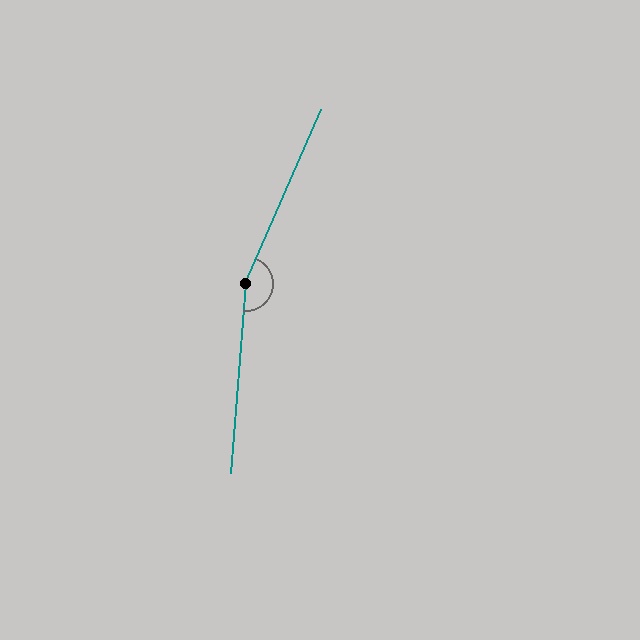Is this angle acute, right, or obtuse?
It is obtuse.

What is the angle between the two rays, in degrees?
Approximately 161 degrees.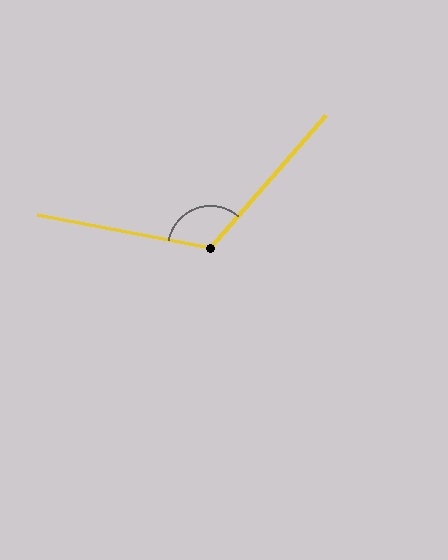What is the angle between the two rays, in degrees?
Approximately 121 degrees.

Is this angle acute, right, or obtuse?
It is obtuse.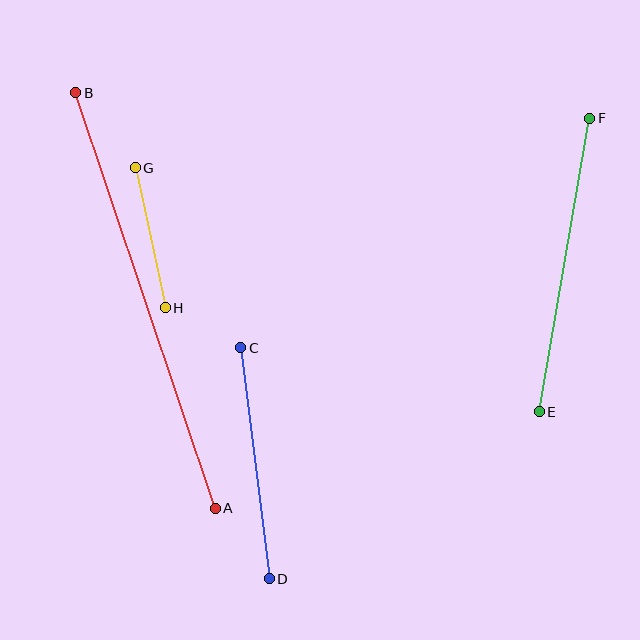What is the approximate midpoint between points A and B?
The midpoint is at approximately (146, 300) pixels.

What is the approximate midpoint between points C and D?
The midpoint is at approximately (255, 463) pixels.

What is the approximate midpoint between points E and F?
The midpoint is at approximately (564, 265) pixels.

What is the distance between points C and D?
The distance is approximately 233 pixels.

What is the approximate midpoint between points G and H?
The midpoint is at approximately (150, 238) pixels.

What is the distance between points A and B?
The distance is approximately 438 pixels.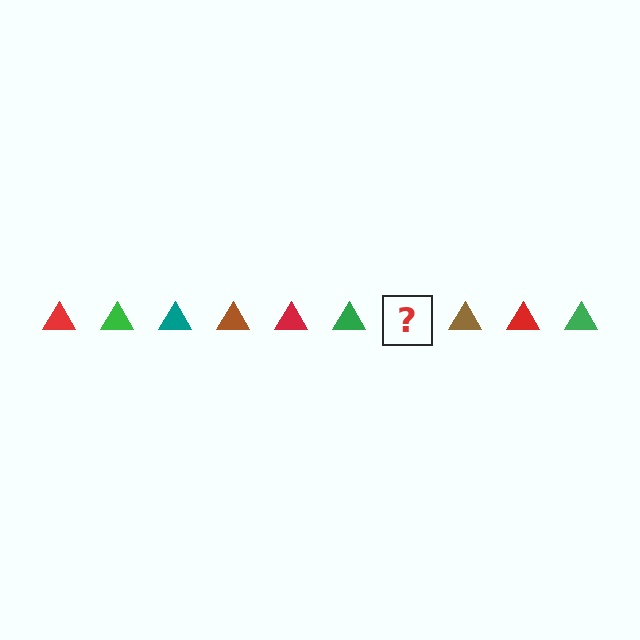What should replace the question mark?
The question mark should be replaced with a teal triangle.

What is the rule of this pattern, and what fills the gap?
The rule is that the pattern cycles through red, green, teal, brown triangles. The gap should be filled with a teal triangle.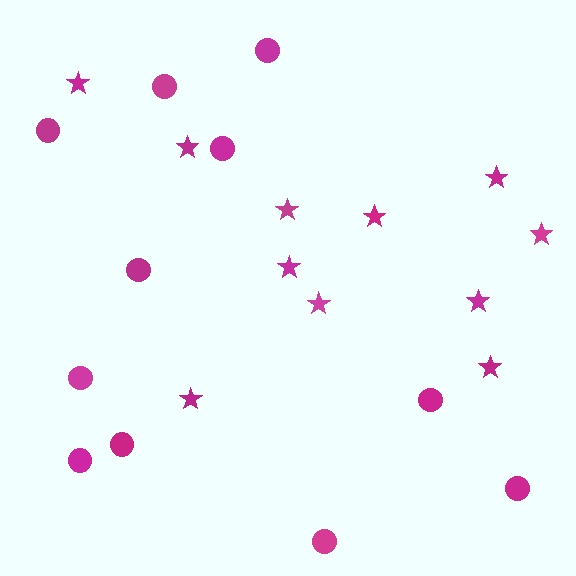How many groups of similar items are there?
There are 2 groups: one group of stars (11) and one group of circles (11).